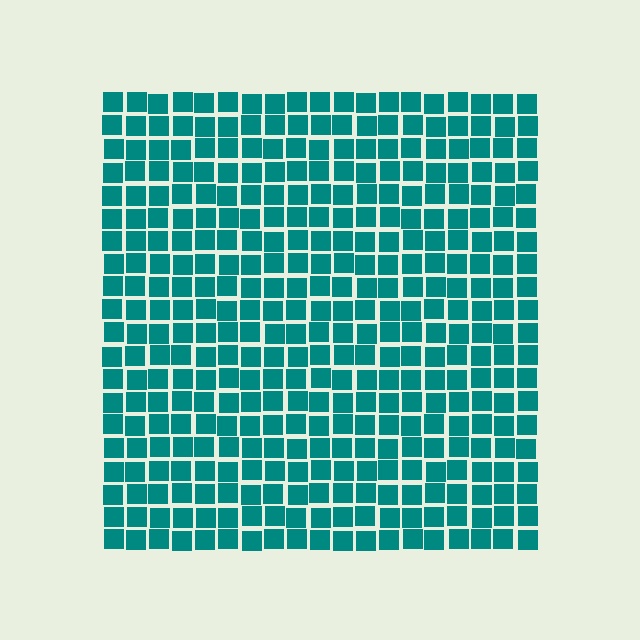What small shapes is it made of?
It is made of small squares.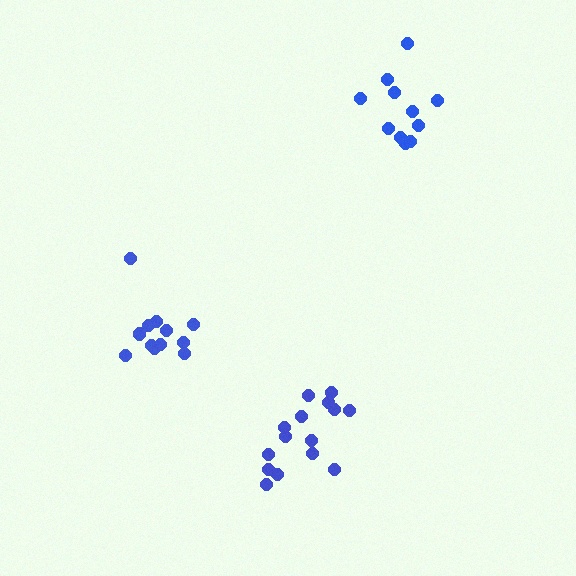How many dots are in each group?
Group 1: 12 dots, Group 2: 15 dots, Group 3: 11 dots (38 total).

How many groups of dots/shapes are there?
There are 3 groups.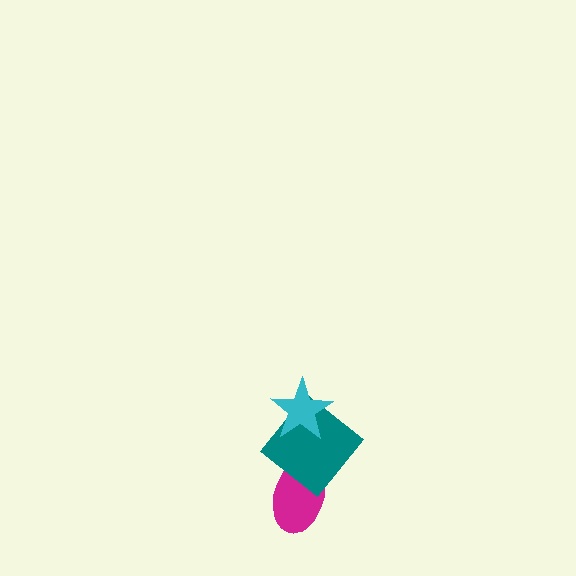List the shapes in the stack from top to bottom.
From top to bottom: the cyan star, the teal diamond, the magenta ellipse.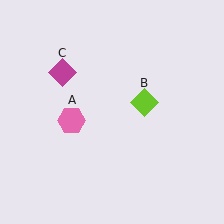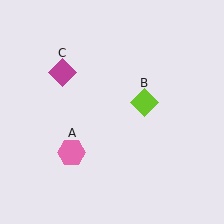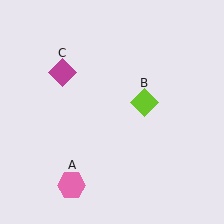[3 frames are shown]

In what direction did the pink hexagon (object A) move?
The pink hexagon (object A) moved down.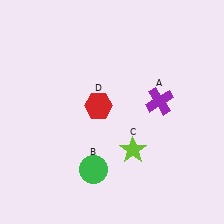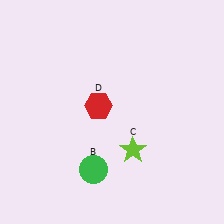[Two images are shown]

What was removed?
The purple cross (A) was removed in Image 2.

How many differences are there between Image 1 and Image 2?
There is 1 difference between the two images.